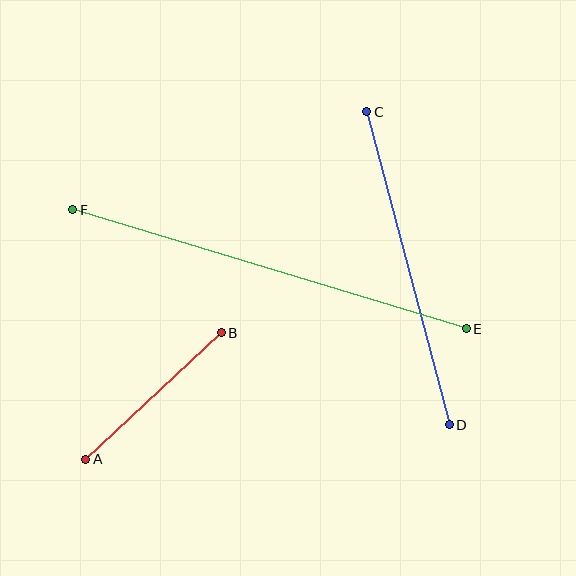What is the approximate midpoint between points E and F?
The midpoint is at approximately (269, 269) pixels.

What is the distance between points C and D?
The distance is approximately 324 pixels.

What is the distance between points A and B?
The distance is approximately 185 pixels.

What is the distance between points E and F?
The distance is approximately 411 pixels.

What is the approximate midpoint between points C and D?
The midpoint is at approximately (408, 268) pixels.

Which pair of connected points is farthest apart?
Points E and F are farthest apart.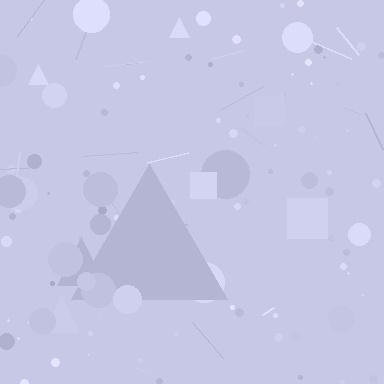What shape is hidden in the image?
A triangle is hidden in the image.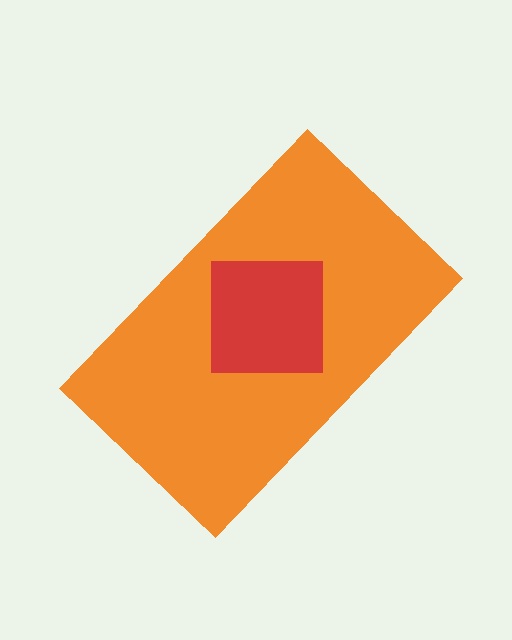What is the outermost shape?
The orange rectangle.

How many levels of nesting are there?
2.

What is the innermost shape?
The red square.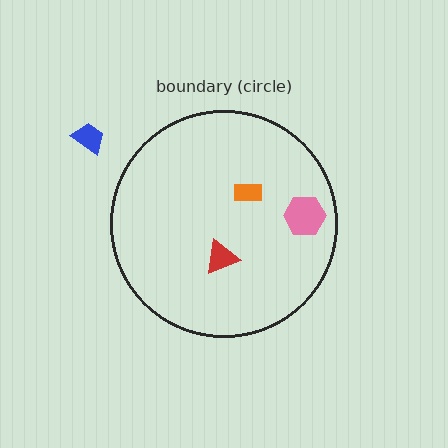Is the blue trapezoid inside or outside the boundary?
Outside.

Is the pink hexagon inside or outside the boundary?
Inside.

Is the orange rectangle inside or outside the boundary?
Inside.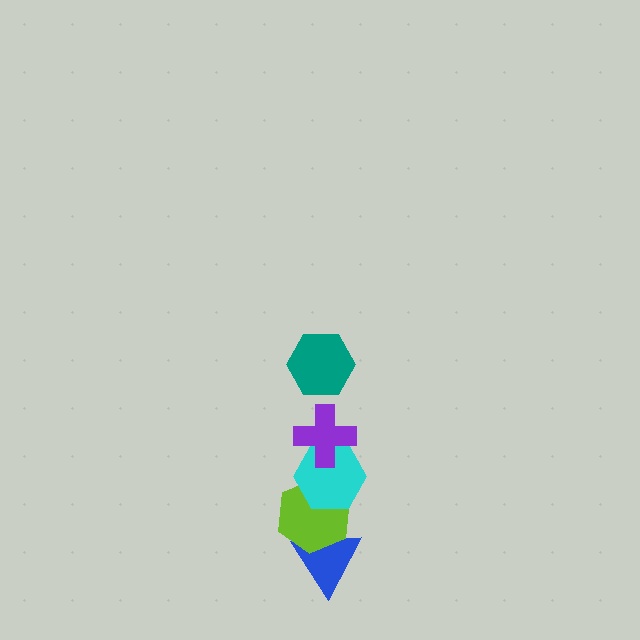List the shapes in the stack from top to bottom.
From top to bottom: the teal hexagon, the purple cross, the cyan hexagon, the lime hexagon, the blue triangle.